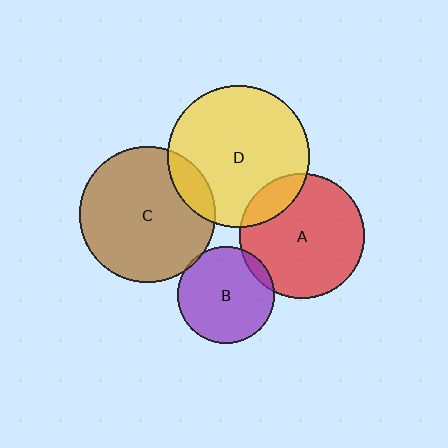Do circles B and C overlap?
Yes.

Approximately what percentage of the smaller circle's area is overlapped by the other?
Approximately 5%.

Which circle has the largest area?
Circle D (yellow).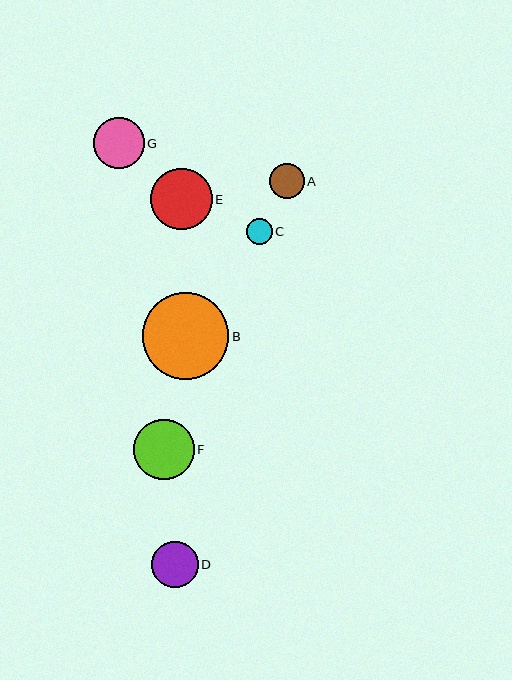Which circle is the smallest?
Circle C is the smallest with a size of approximately 26 pixels.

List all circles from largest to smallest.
From largest to smallest: B, E, F, G, D, A, C.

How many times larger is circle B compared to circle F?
Circle B is approximately 1.4 times the size of circle F.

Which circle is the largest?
Circle B is the largest with a size of approximately 87 pixels.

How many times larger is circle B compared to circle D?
Circle B is approximately 1.9 times the size of circle D.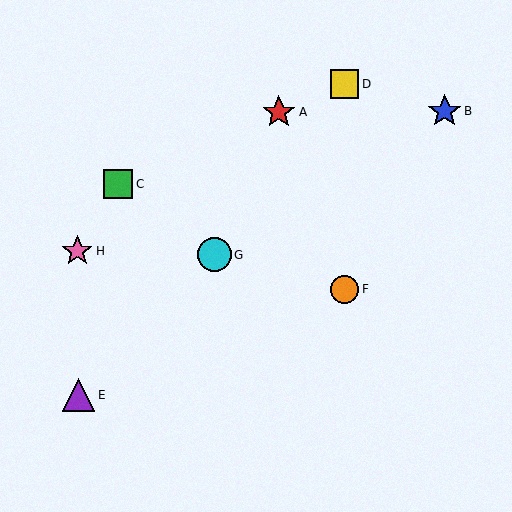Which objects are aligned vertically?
Objects D, F are aligned vertically.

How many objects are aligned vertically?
2 objects (D, F) are aligned vertically.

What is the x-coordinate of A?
Object A is at x≈279.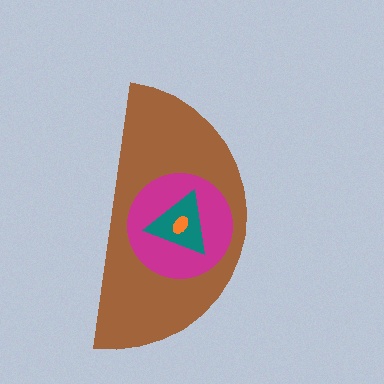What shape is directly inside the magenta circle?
The teal triangle.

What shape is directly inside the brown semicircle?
The magenta circle.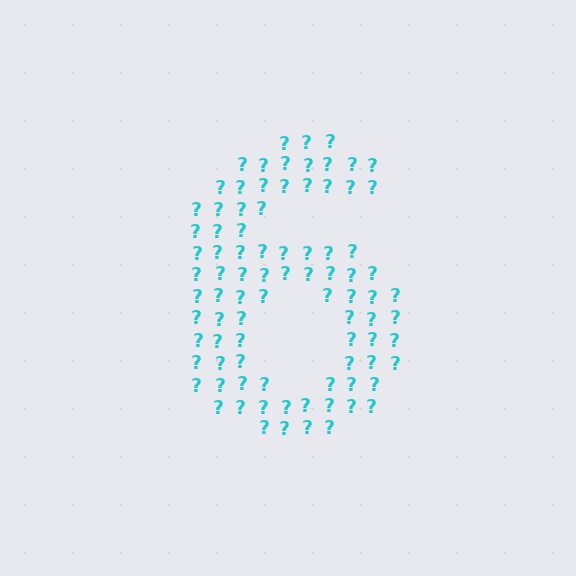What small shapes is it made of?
It is made of small question marks.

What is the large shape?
The large shape is the digit 6.